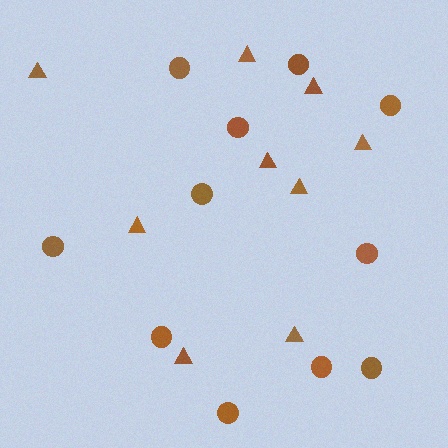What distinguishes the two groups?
There are 2 groups: one group of triangles (9) and one group of circles (11).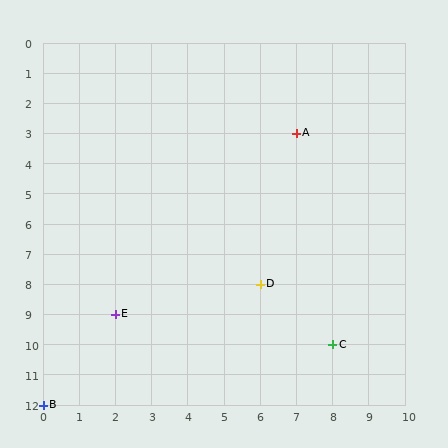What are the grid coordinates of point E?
Point E is at grid coordinates (2, 9).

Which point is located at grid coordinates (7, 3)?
Point A is at (7, 3).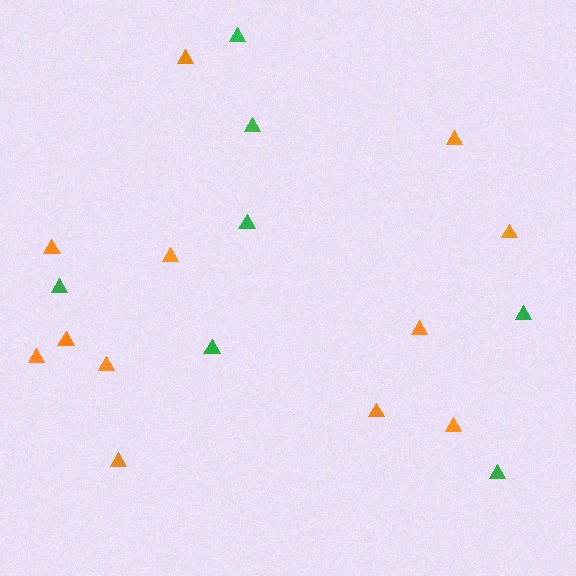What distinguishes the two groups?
There are 2 groups: one group of orange triangles (12) and one group of green triangles (7).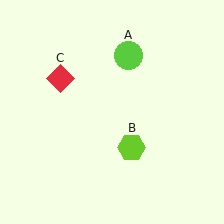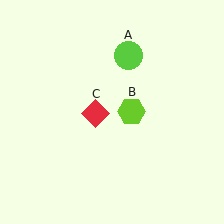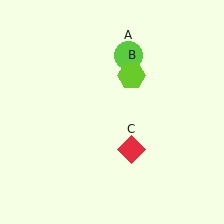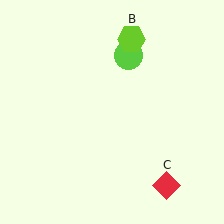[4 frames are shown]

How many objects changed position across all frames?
2 objects changed position: lime hexagon (object B), red diamond (object C).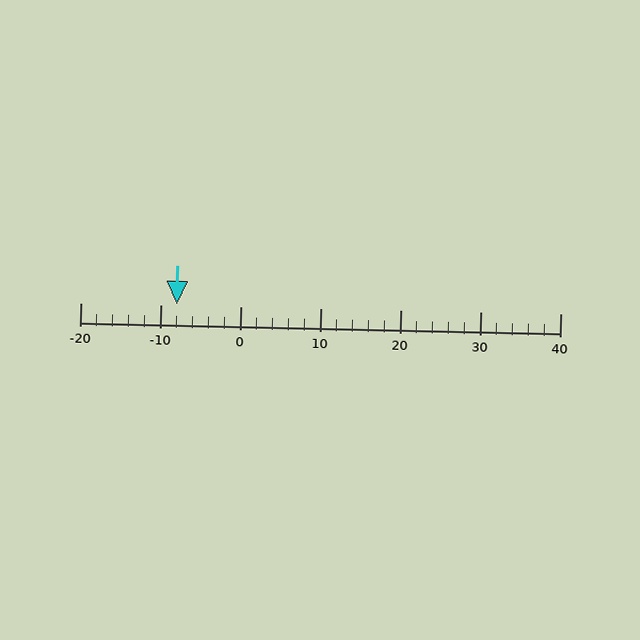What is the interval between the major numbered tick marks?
The major tick marks are spaced 10 units apart.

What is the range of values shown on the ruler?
The ruler shows values from -20 to 40.